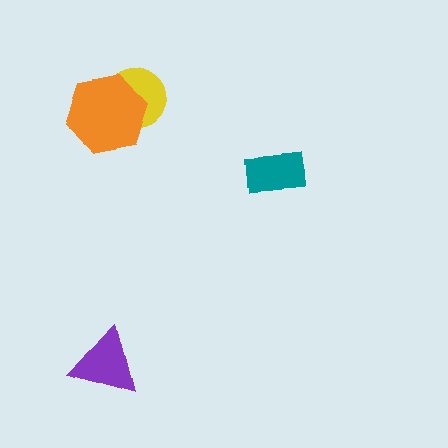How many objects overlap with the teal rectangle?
0 objects overlap with the teal rectangle.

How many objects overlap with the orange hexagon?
1 object overlaps with the orange hexagon.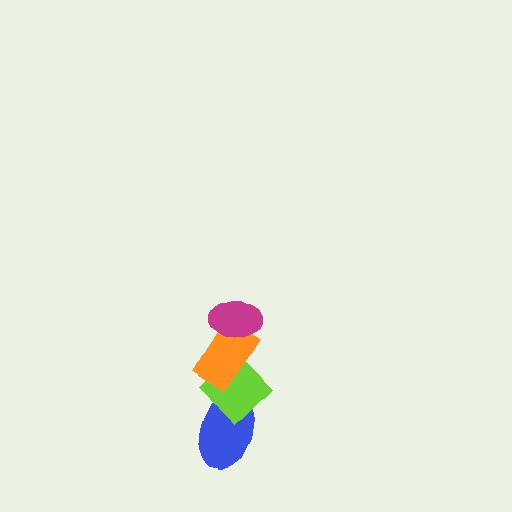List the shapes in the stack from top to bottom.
From top to bottom: the magenta ellipse, the orange rectangle, the lime diamond, the blue ellipse.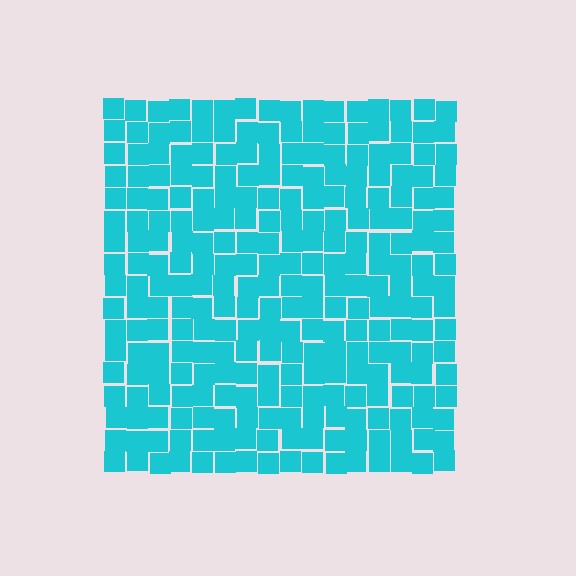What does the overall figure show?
The overall figure shows a square.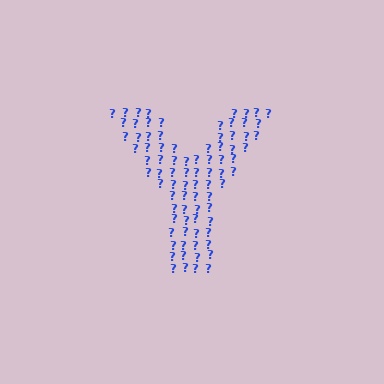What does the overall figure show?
The overall figure shows the letter Y.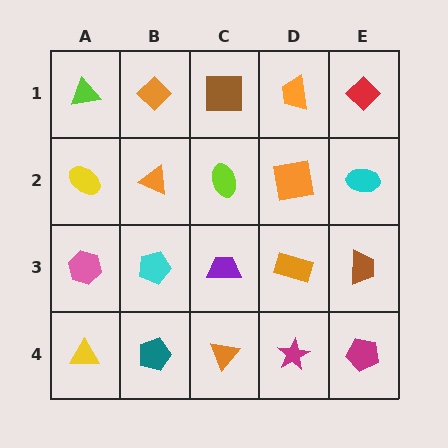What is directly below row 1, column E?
A cyan ellipse.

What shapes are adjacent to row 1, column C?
A lime ellipse (row 2, column C), an orange diamond (row 1, column B), an orange trapezoid (row 1, column D).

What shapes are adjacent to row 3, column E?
A cyan ellipse (row 2, column E), a magenta pentagon (row 4, column E), an orange rectangle (row 3, column D).